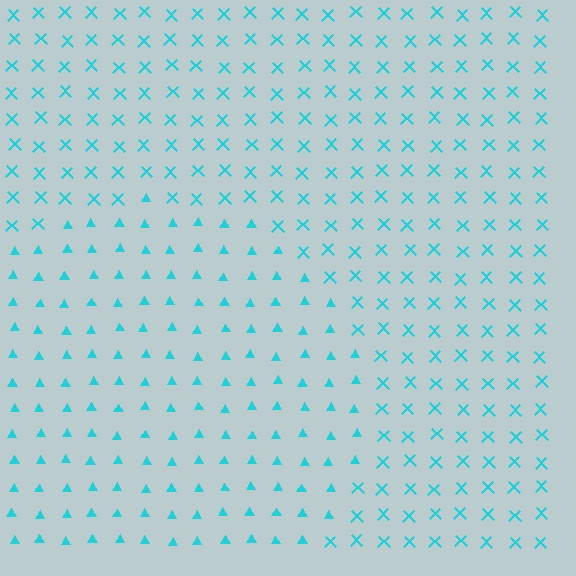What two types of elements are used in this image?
The image uses triangles inside the circle region and X marks outside it.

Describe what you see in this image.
The image is filled with small cyan elements arranged in a uniform grid. A circle-shaped region contains triangles, while the surrounding area contains X marks. The boundary is defined purely by the change in element shape.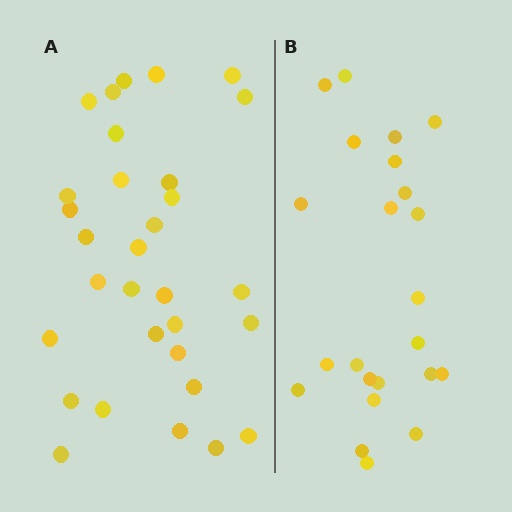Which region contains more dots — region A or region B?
Region A (the left region) has more dots.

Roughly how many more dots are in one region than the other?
Region A has roughly 8 or so more dots than region B.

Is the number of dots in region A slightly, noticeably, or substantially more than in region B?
Region A has noticeably more, but not dramatically so. The ratio is roughly 1.3 to 1.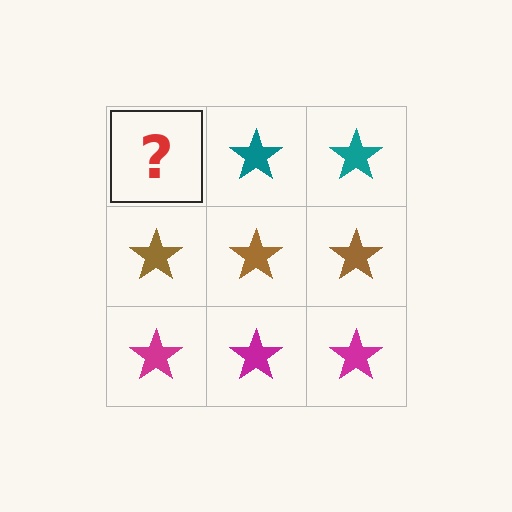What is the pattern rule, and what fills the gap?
The rule is that each row has a consistent color. The gap should be filled with a teal star.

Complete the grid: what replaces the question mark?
The question mark should be replaced with a teal star.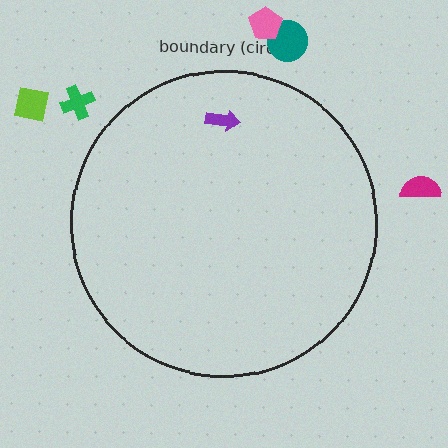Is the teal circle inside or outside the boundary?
Outside.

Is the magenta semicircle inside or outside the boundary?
Outside.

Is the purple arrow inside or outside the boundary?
Inside.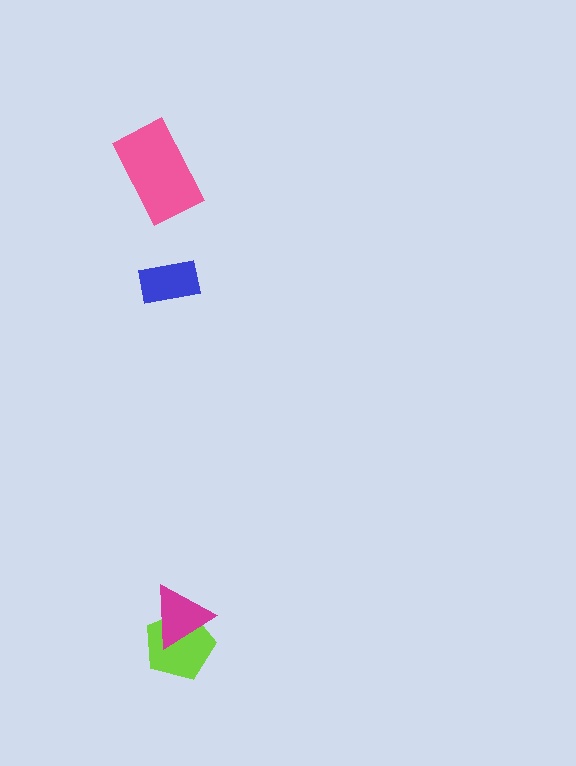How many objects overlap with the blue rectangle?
0 objects overlap with the blue rectangle.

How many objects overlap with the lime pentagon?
1 object overlaps with the lime pentagon.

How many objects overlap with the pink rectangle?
0 objects overlap with the pink rectangle.